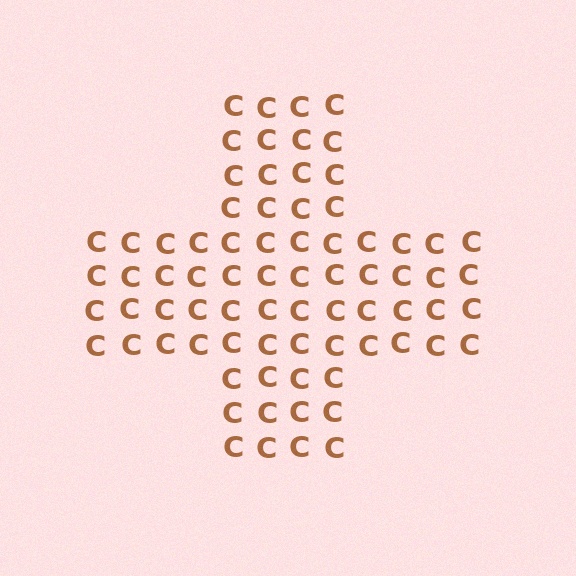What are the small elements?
The small elements are letter C's.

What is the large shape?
The large shape is a cross.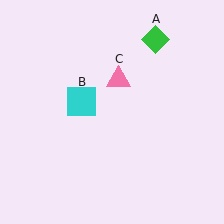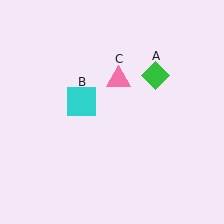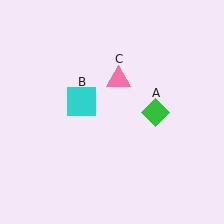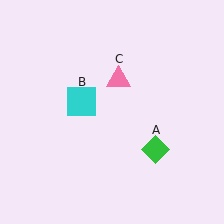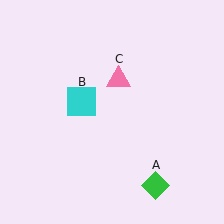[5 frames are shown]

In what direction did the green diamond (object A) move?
The green diamond (object A) moved down.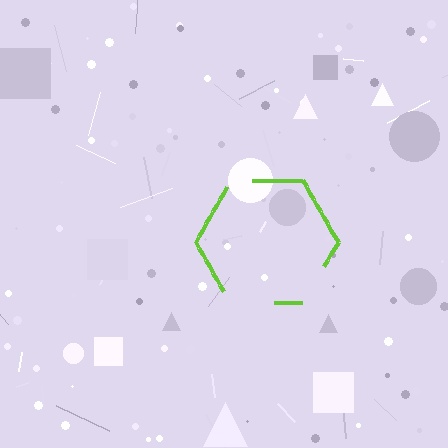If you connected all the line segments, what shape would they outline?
They would outline a hexagon.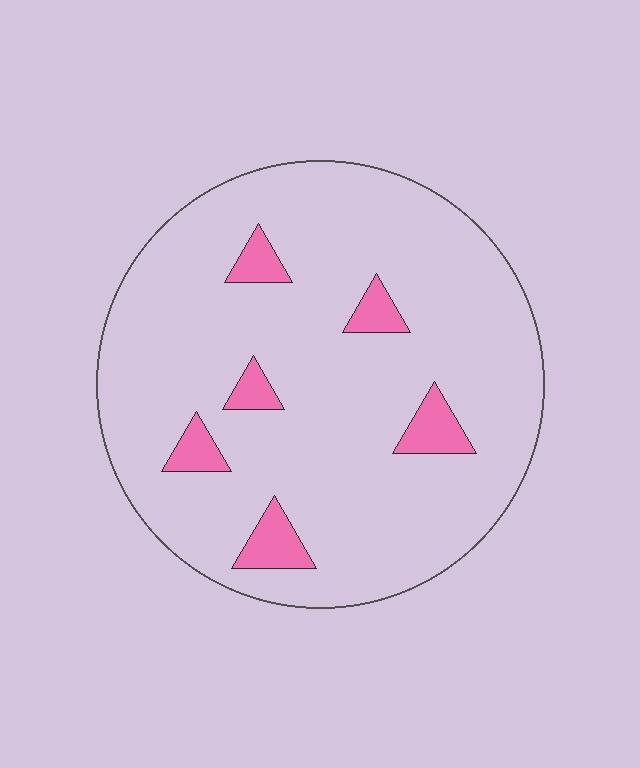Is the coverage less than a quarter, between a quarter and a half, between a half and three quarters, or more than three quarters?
Less than a quarter.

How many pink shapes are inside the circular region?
6.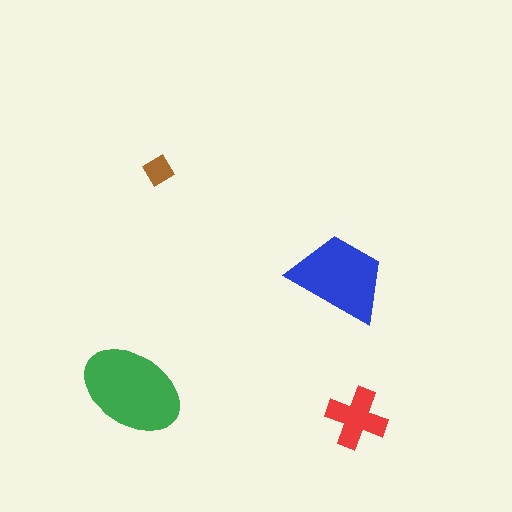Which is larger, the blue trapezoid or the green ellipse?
The green ellipse.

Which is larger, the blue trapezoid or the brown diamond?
The blue trapezoid.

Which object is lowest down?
The red cross is bottommost.